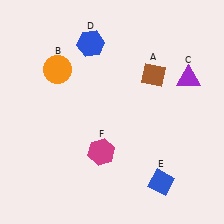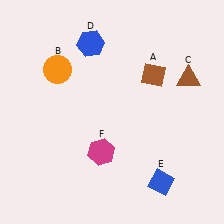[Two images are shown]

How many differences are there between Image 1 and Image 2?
There is 1 difference between the two images.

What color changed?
The triangle (C) changed from purple in Image 1 to brown in Image 2.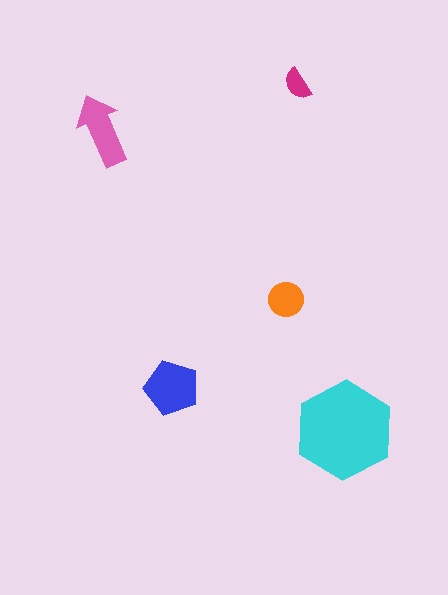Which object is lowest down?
The cyan hexagon is bottommost.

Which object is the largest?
The cyan hexagon.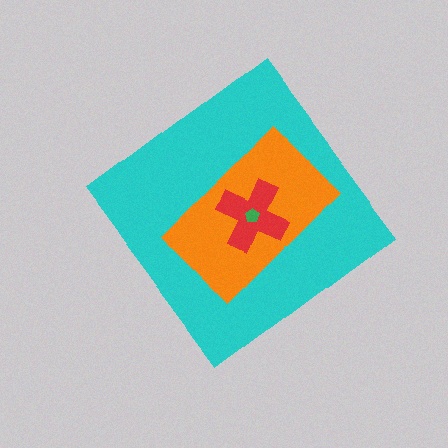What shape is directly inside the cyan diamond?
The orange rectangle.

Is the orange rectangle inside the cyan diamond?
Yes.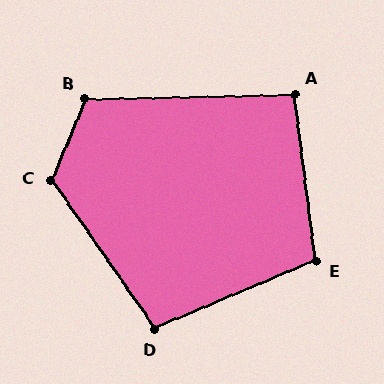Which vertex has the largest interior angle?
C, at approximately 122 degrees.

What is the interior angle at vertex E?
Approximately 106 degrees (obtuse).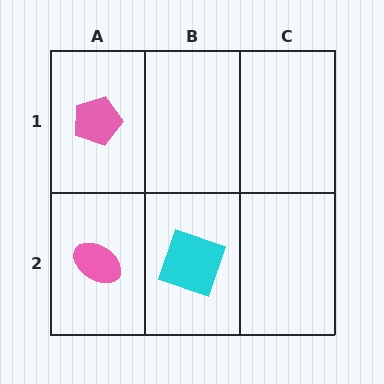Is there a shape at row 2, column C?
No, that cell is empty.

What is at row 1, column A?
A pink pentagon.